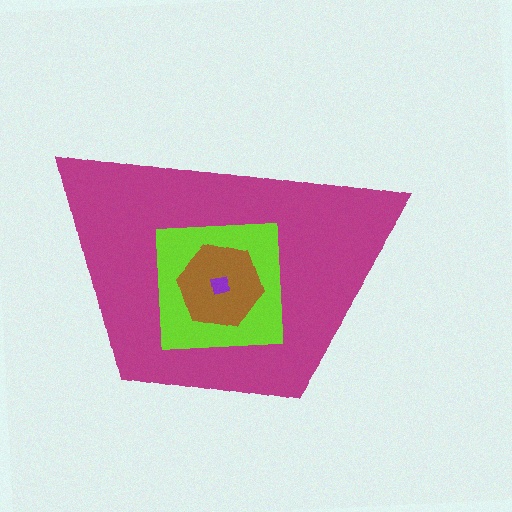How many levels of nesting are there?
4.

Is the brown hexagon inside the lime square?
Yes.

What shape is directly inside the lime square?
The brown hexagon.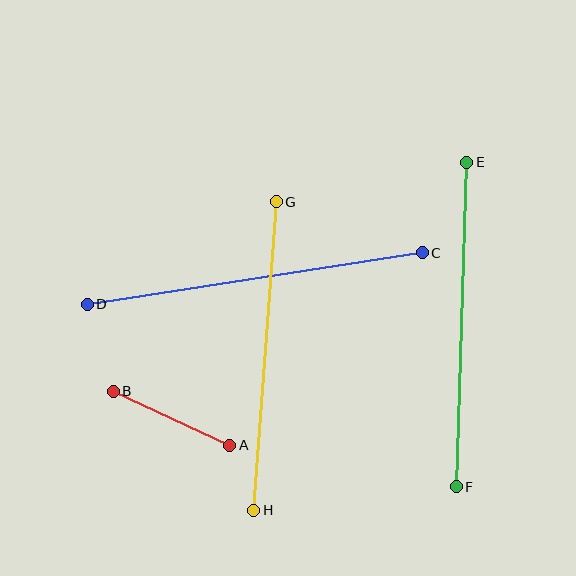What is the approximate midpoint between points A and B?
The midpoint is at approximately (171, 418) pixels.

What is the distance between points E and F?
The distance is approximately 325 pixels.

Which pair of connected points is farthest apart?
Points C and D are farthest apart.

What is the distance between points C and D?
The distance is approximately 339 pixels.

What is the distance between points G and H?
The distance is approximately 309 pixels.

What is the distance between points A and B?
The distance is approximately 128 pixels.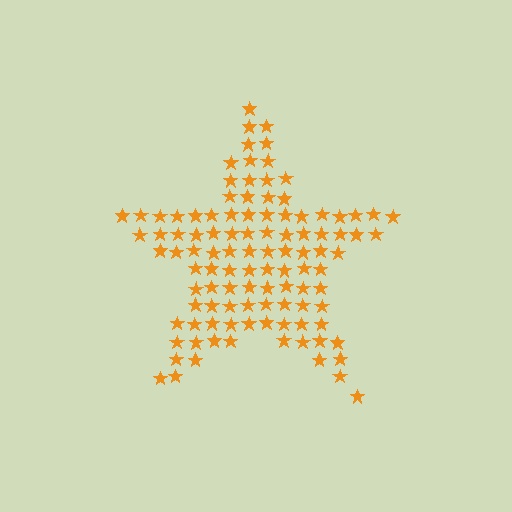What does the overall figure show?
The overall figure shows a star.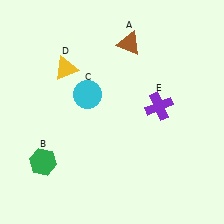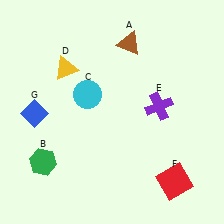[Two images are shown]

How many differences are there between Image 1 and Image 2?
There are 2 differences between the two images.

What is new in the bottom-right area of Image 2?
A red square (F) was added in the bottom-right area of Image 2.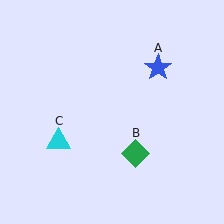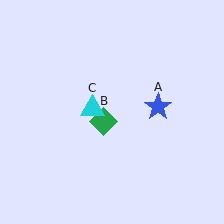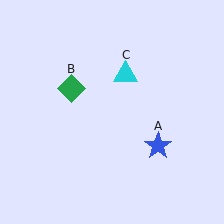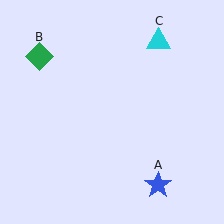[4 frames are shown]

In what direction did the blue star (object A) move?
The blue star (object A) moved down.